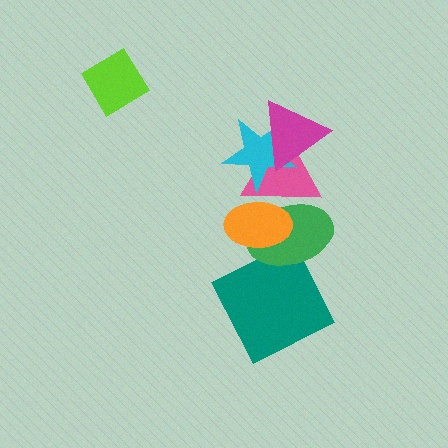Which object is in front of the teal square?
The green ellipse is in front of the teal square.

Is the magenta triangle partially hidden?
No, no other shape covers it.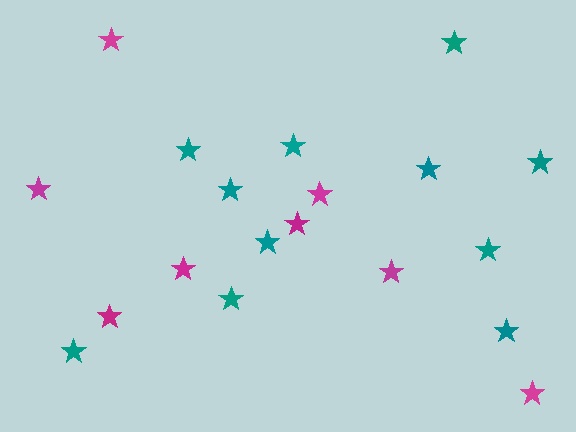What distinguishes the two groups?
There are 2 groups: one group of magenta stars (8) and one group of teal stars (11).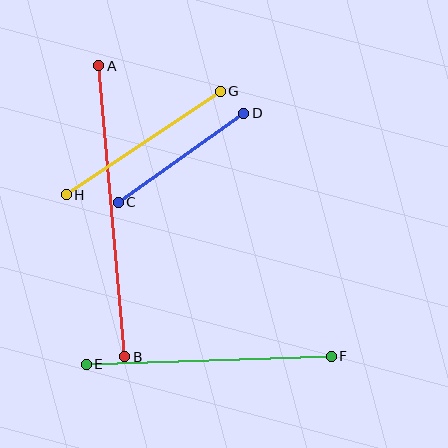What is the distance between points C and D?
The distance is approximately 154 pixels.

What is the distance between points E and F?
The distance is approximately 245 pixels.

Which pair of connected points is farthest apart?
Points A and B are farthest apart.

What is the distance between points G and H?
The distance is approximately 186 pixels.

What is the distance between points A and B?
The distance is approximately 292 pixels.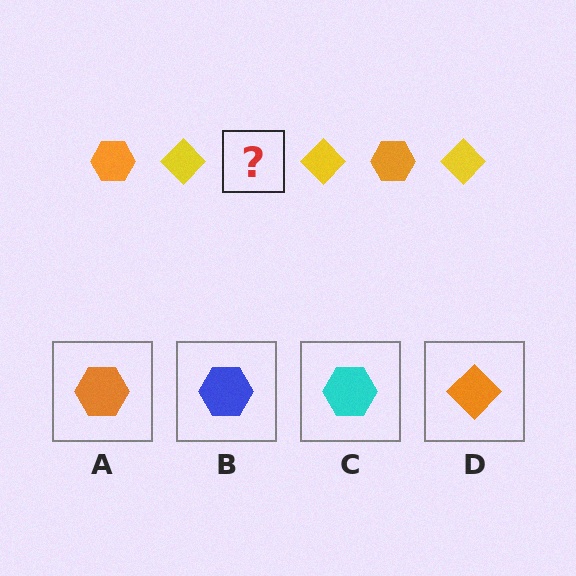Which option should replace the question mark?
Option A.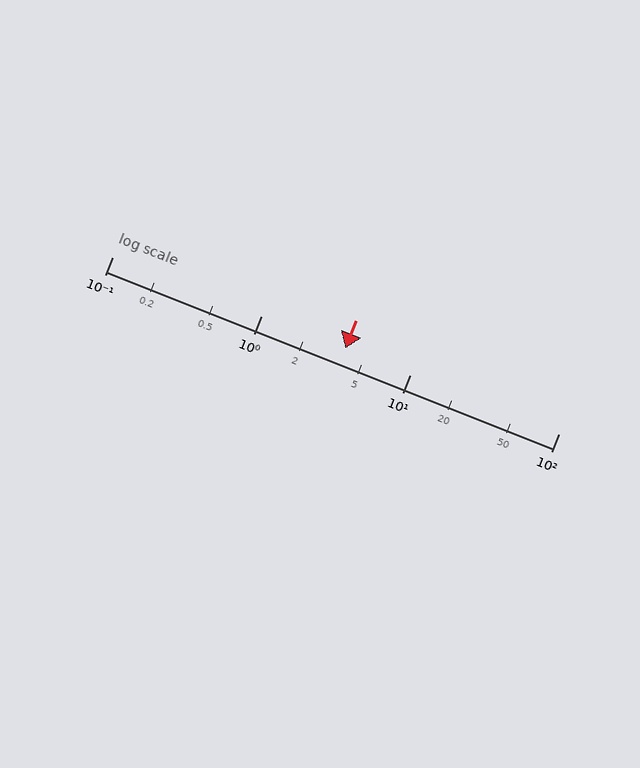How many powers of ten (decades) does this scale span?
The scale spans 3 decades, from 0.1 to 100.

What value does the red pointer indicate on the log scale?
The pointer indicates approximately 3.7.